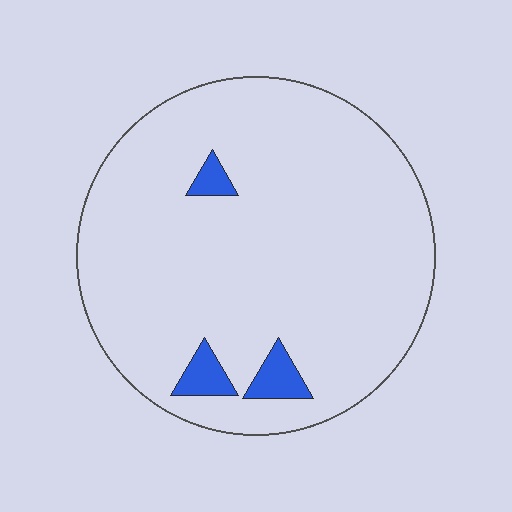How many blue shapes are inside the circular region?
3.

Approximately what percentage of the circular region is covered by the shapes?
Approximately 5%.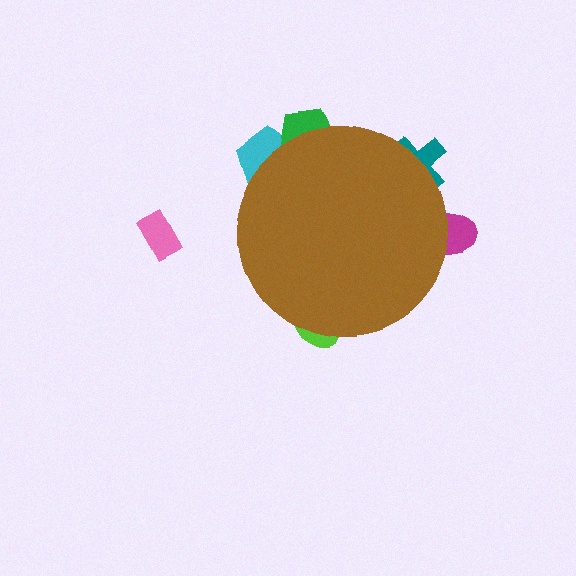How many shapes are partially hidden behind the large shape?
5 shapes are partially hidden.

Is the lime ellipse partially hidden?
Yes, the lime ellipse is partially hidden behind the brown circle.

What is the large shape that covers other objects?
A brown circle.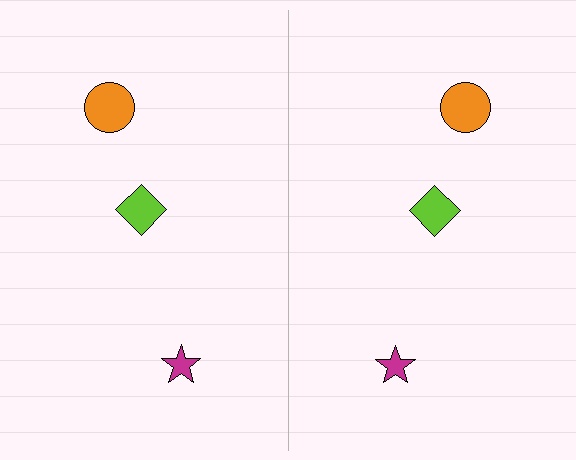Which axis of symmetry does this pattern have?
The pattern has a vertical axis of symmetry running through the center of the image.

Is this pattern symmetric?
Yes, this pattern has bilateral (reflection) symmetry.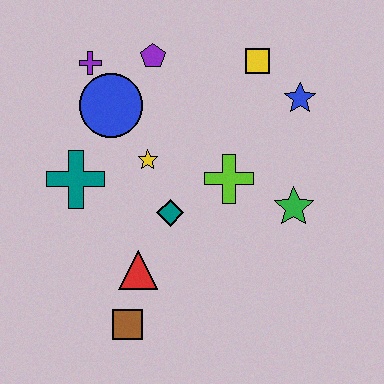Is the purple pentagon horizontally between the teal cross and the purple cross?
No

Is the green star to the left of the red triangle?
No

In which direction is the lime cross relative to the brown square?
The lime cross is above the brown square.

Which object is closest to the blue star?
The yellow square is closest to the blue star.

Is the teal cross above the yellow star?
No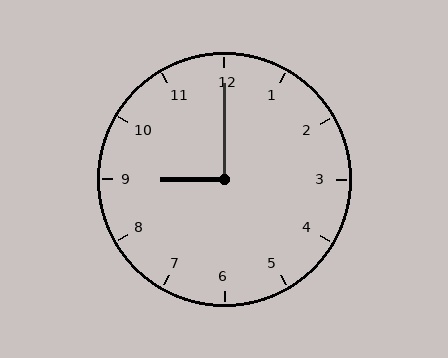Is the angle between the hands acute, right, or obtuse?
It is right.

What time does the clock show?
9:00.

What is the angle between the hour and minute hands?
Approximately 90 degrees.